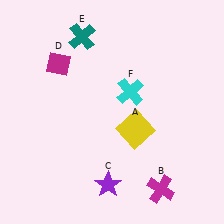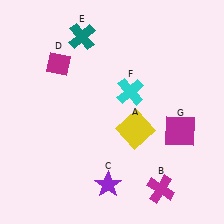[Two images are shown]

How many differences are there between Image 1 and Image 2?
There is 1 difference between the two images.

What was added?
A magenta square (G) was added in Image 2.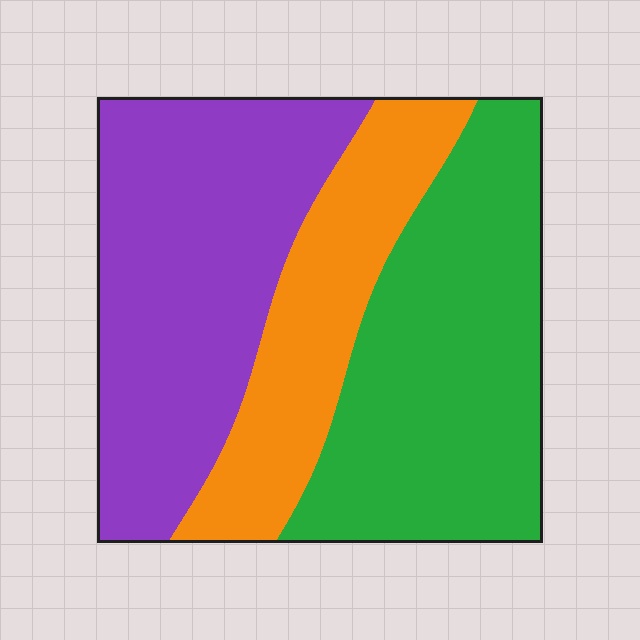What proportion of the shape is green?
Green takes up about three eighths (3/8) of the shape.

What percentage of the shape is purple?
Purple takes up between a quarter and a half of the shape.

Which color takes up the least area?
Orange, at roughly 25%.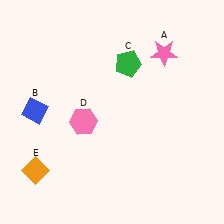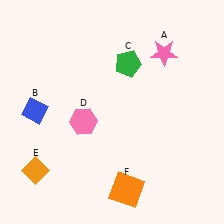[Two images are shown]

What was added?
An orange square (F) was added in Image 2.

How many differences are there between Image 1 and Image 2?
There is 1 difference between the two images.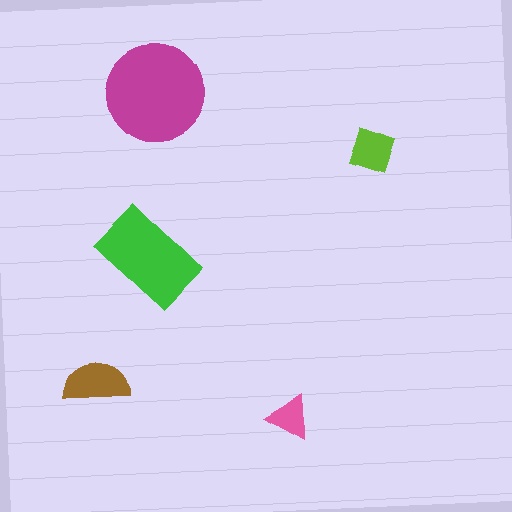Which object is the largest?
The magenta circle.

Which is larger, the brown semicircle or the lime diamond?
The brown semicircle.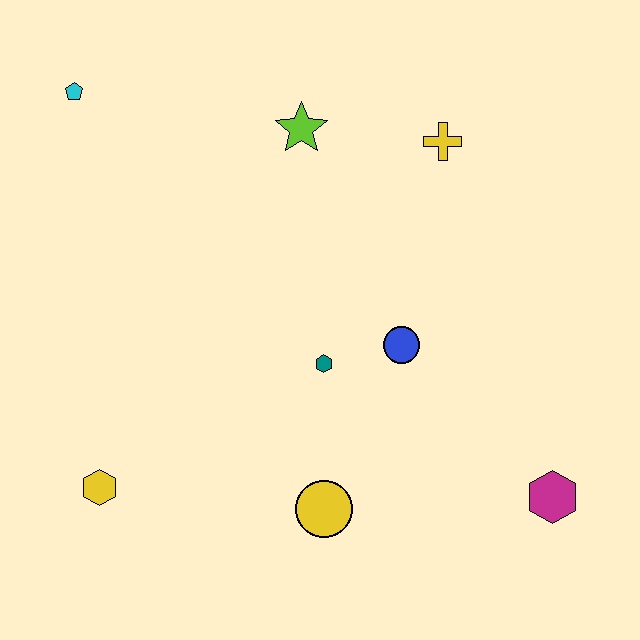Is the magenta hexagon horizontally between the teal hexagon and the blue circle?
No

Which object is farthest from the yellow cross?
The yellow hexagon is farthest from the yellow cross.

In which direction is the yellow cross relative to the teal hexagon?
The yellow cross is above the teal hexagon.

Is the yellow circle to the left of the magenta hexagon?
Yes